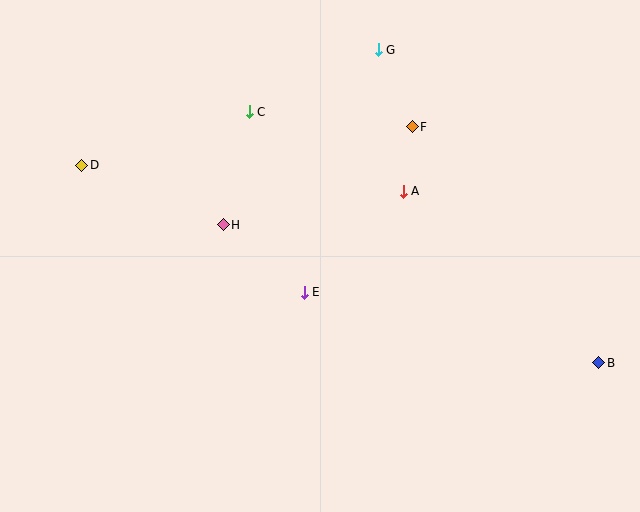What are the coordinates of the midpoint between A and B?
The midpoint between A and B is at (501, 277).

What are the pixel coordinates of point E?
Point E is at (304, 292).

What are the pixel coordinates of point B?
Point B is at (599, 363).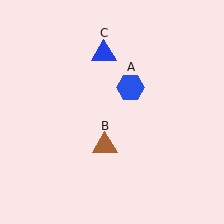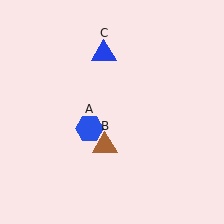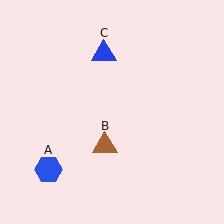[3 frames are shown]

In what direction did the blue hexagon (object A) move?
The blue hexagon (object A) moved down and to the left.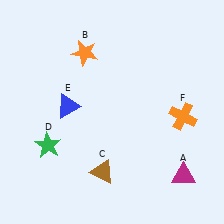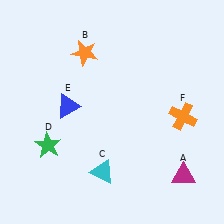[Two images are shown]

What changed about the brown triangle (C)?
In Image 1, C is brown. In Image 2, it changed to cyan.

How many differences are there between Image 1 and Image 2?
There is 1 difference between the two images.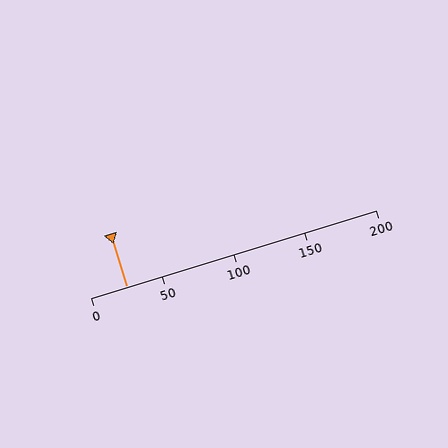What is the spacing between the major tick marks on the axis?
The major ticks are spaced 50 apart.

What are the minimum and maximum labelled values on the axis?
The axis runs from 0 to 200.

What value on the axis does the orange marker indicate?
The marker indicates approximately 25.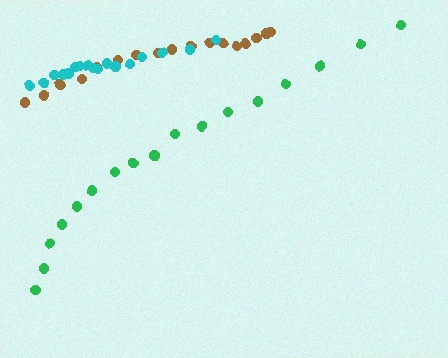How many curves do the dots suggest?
There are 3 distinct paths.